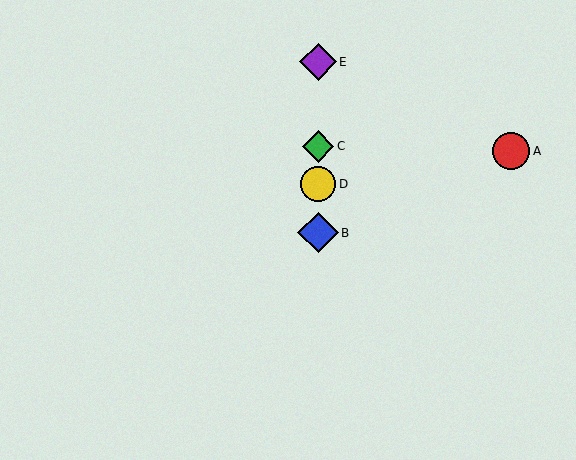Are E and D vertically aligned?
Yes, both are at x≈318.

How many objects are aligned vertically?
4 objects (B, C, D, E) are aligned vertically.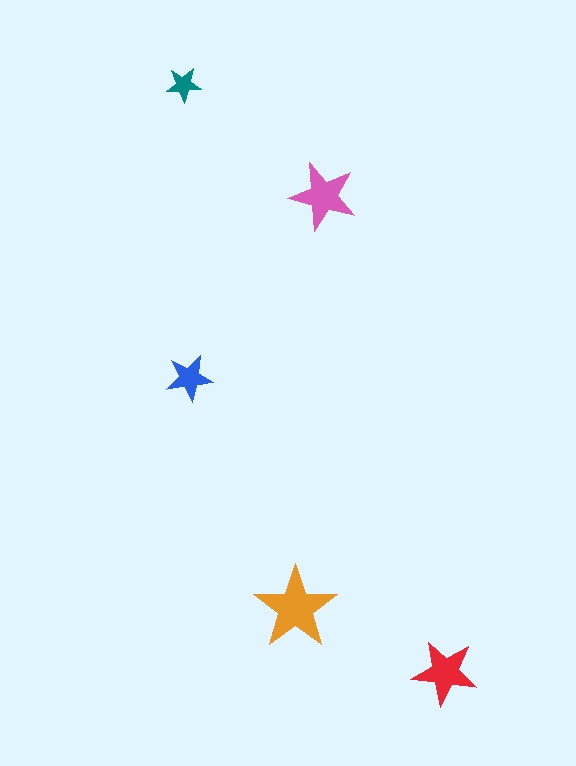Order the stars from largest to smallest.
the orange one, the pink one, the red one, the blue one, the teal one.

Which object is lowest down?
The red star is bottommost.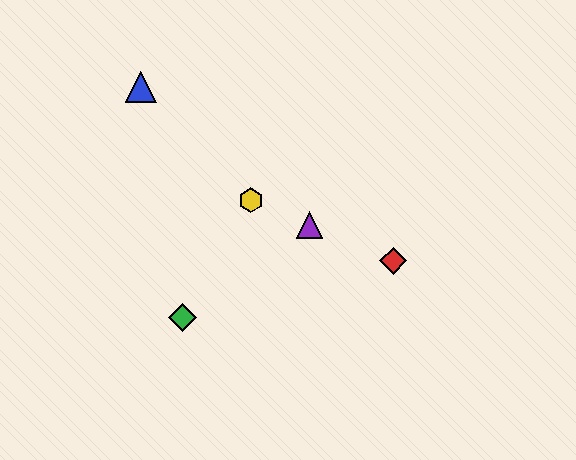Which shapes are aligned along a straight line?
The red diamond, the yellow hexagon, the purple triangle are aligned along a straight line.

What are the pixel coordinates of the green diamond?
The green diamond is at (182, 317).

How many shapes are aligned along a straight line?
3 shapes (the red diamond, the yellow hexagon, the purple triangle) are aligned along a straight line.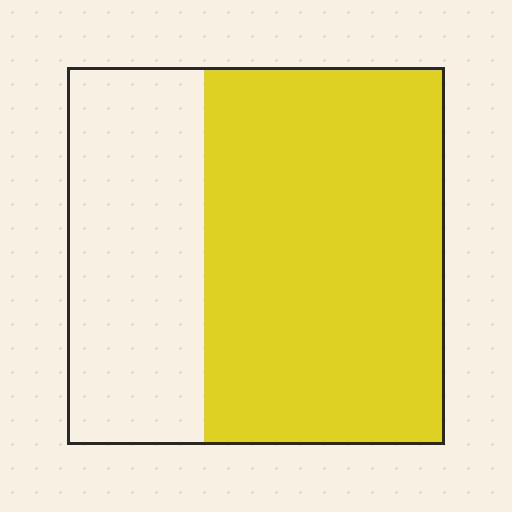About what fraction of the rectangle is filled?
About five eighths (5/8).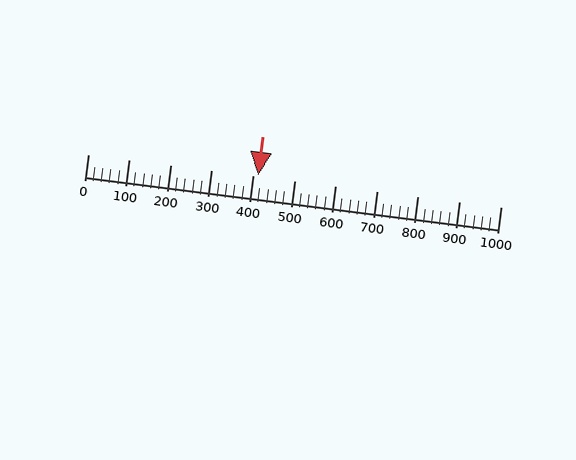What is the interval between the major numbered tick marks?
The major tick marks are spaced 100 units apart.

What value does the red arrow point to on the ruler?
The red arrow points to approximately 411.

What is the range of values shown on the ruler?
The ruler shows values from 0 to 1000.